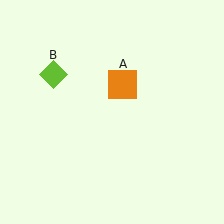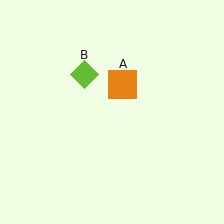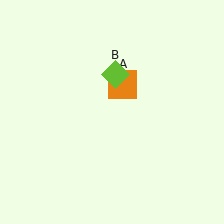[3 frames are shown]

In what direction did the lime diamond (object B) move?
The lime diamond (object B) moved right.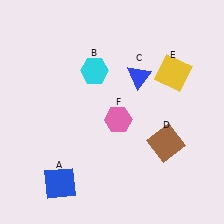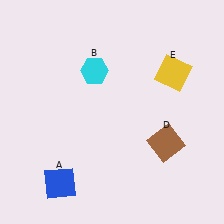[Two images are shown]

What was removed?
The pink hexagon (F), the blue triangle (C) were removed in Image 2.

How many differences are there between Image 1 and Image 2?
There are 2 differences between the two images.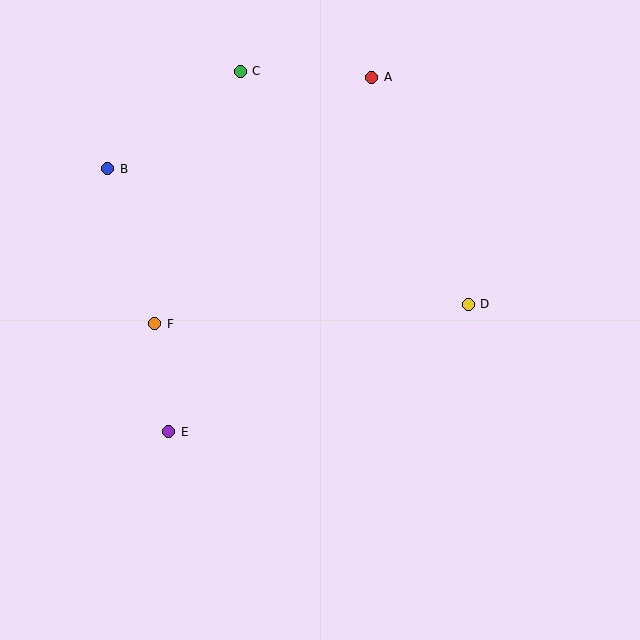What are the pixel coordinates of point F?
Point F is at (155, 324).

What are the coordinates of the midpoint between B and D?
The midpoint between B and D is at (288, 236).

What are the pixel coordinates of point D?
Point D is at (468, 304).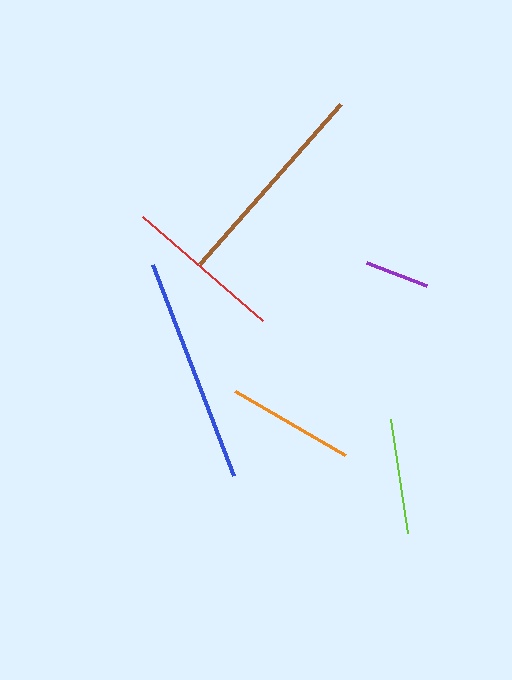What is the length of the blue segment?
The blue segment is approximately 226 pixels long.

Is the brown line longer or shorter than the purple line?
The brown line is longer than the purple line.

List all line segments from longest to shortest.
From longest to shortest: blue, brown, red, orange, lime, purple.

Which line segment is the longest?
The blue line is the longest at approximately 226 pixels.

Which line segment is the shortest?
The purple line is the shortest at approximately 65 pixels.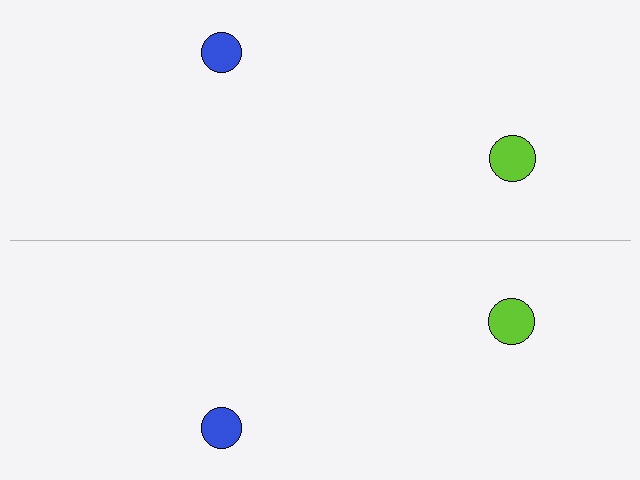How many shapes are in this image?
There are 4 shapes in this image.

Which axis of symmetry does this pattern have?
The pattern has a horizontal axis of symmetry running through the center of the image.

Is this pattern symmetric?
Yes, this pattern has bilateral (reflection) symmetry.